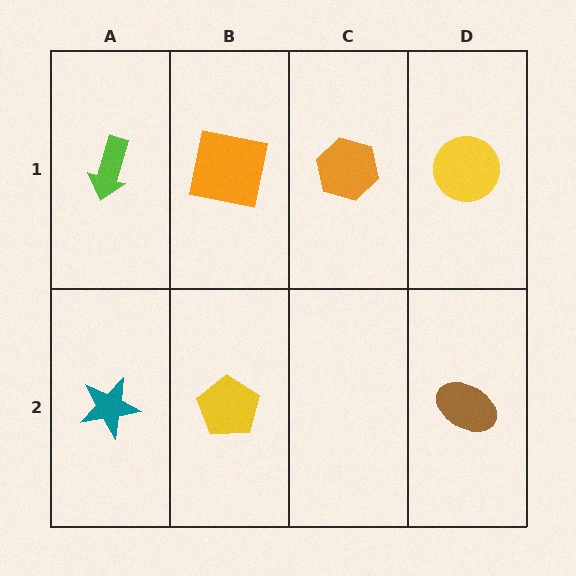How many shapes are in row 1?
4 shapes.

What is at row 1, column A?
A lime arrow.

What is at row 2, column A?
A teal star.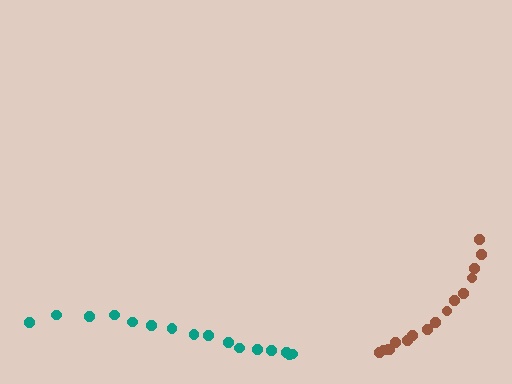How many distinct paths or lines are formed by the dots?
There are 2 distinct paths.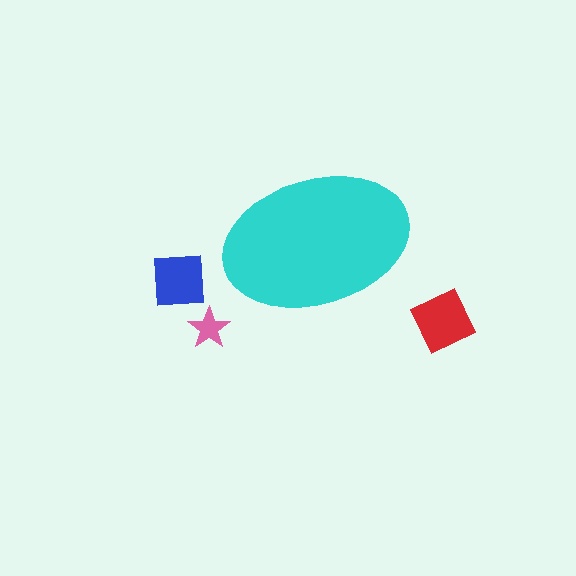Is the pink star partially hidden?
No, the pink star is fully visible.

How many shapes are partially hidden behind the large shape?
0 shapes are partially hidden.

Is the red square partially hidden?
No, the red square is fully visible.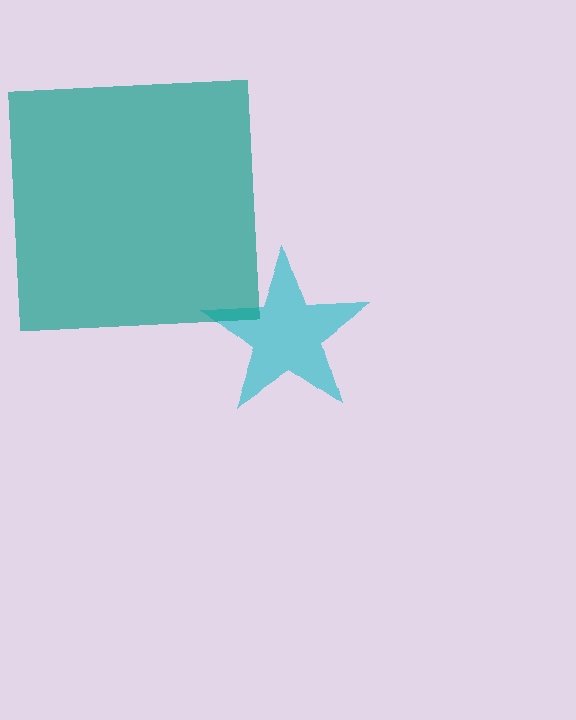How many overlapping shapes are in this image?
There are 2 overlapping shapes in the image.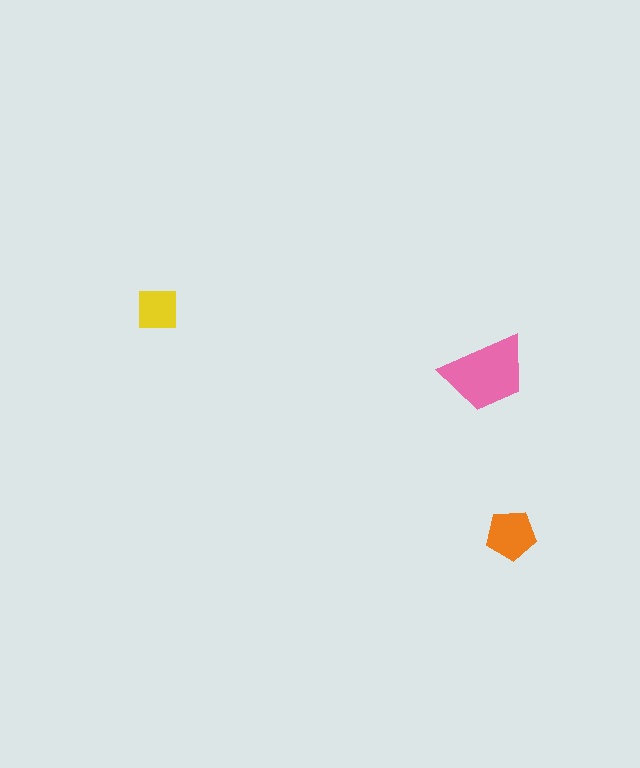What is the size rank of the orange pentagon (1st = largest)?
2nd.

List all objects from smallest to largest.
The yellow square, the orange pentagon, the pink trapezoid.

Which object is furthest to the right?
The orange pentagon is rightmost.